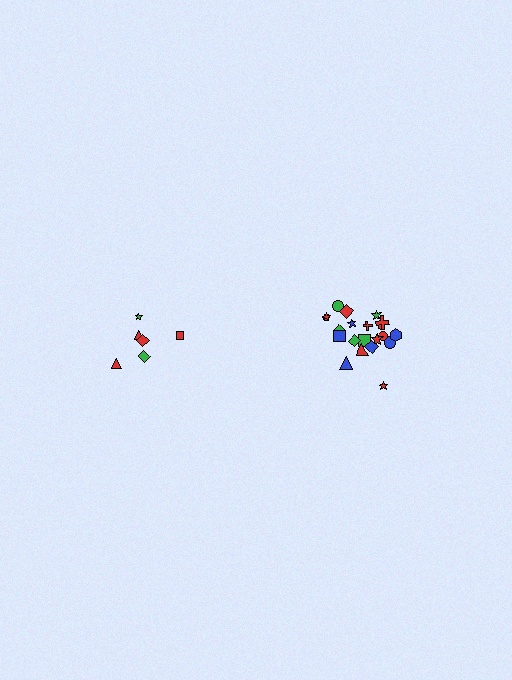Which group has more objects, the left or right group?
The right group.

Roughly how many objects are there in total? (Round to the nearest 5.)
Roughly 30 objects in total.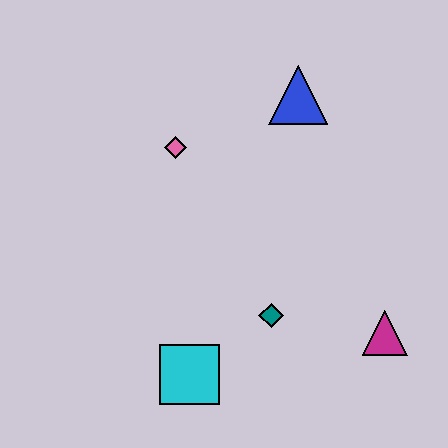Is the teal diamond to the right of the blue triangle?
No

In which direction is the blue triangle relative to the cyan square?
The blue triangle is above the cyan square.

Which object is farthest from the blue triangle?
The cyan square is farthest from the blue triangle.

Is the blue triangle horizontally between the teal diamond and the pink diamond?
No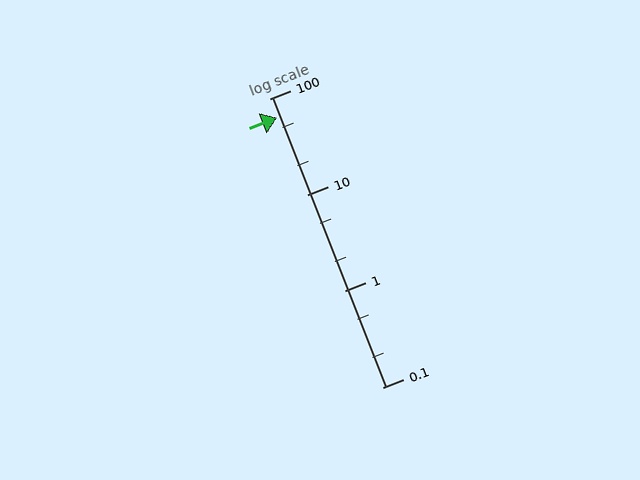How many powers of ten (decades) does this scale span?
The scale spans 3 decades, from 0.1 to 100.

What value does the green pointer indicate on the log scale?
The pointer indicates approximately 64.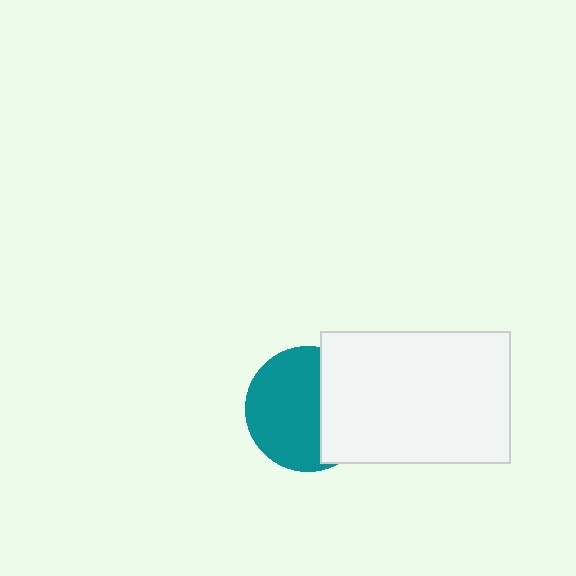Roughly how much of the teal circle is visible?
About half of it is visible (roughly 62%).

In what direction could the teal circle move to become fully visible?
The teal circle could move left. That would shift it out from behind the white rectangle entirely.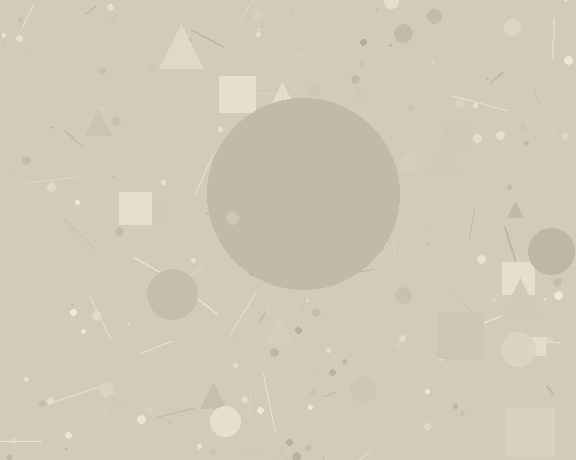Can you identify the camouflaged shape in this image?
The camouflaged shape is a circle.